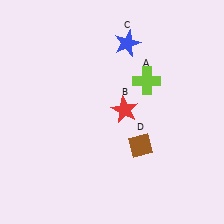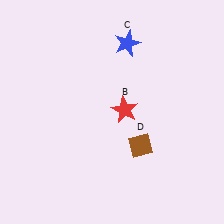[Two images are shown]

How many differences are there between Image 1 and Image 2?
There is 1 difference between the two images.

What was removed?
The lime cross (A) was removed in Image 2.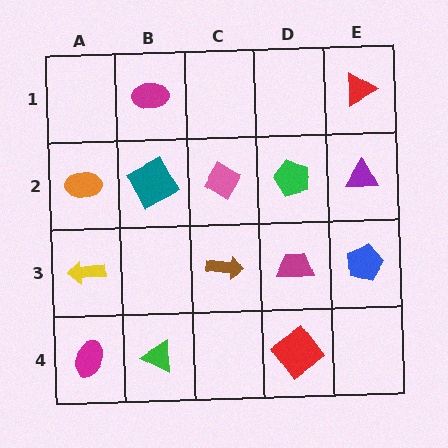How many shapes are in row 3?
4 shapes.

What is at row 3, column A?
A yellow arrow.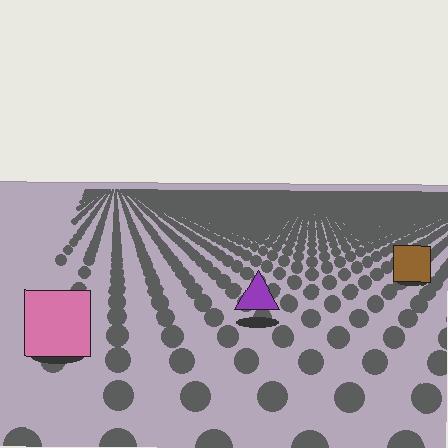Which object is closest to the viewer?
The pink square is closest. The texture marks near it are larger and more spread out.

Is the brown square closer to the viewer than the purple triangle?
No. The purple triangle is closer — you can tell from the texture gradient: the ground texture is coarser near it.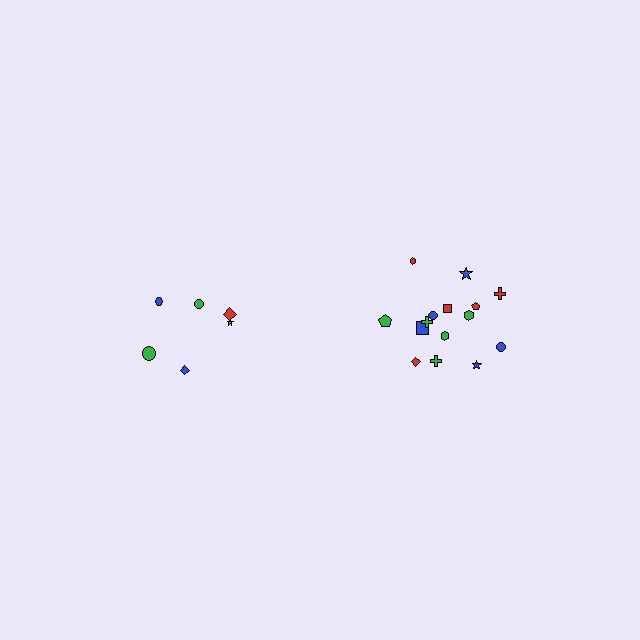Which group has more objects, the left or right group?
The right group.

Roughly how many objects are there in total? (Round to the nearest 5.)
Roughly 20 objects in total.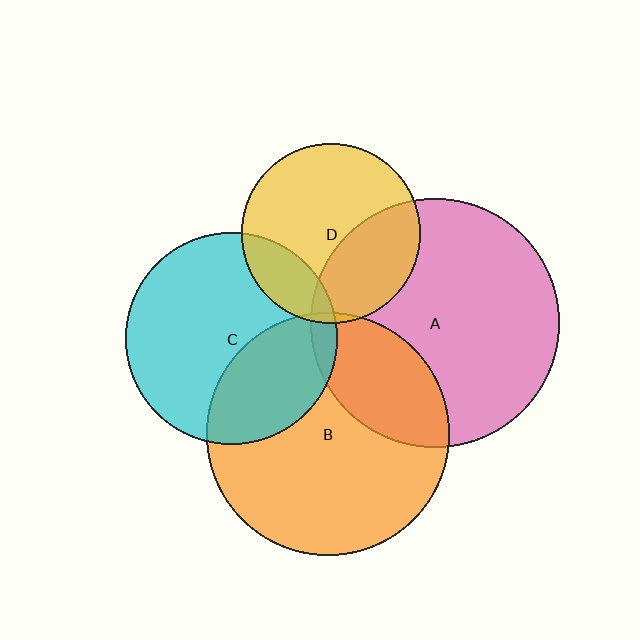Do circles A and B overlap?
Yes.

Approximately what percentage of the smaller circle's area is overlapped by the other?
Approximately 25%.